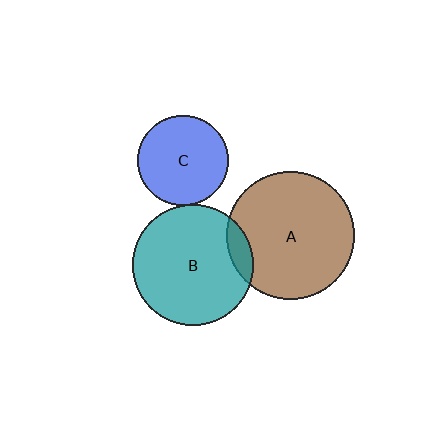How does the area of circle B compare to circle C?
Approximately 1.8 times.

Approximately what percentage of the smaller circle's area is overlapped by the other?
Approximately 10%.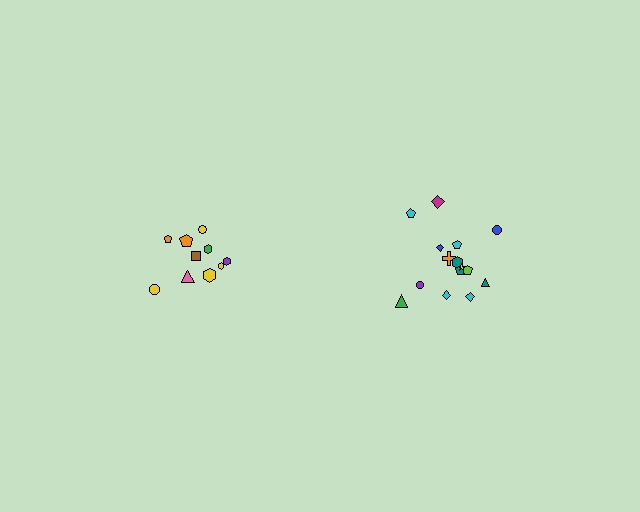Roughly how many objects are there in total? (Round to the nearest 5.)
Roughly 25 objects in total.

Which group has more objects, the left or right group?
The right group.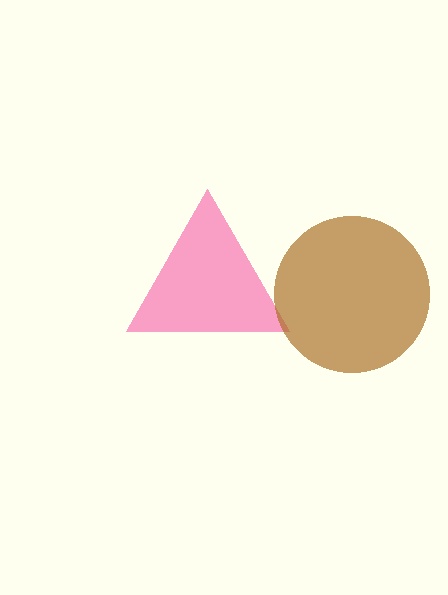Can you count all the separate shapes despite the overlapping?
Yes, there are 2 separate shapes.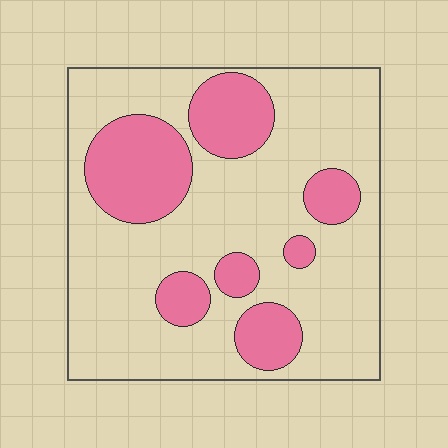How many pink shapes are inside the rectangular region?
7.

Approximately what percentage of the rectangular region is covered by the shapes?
Approximately 25%.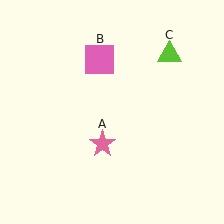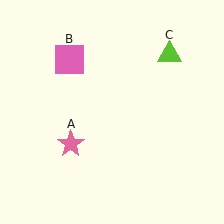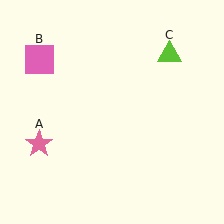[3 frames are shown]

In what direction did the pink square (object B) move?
The pink square (object B) moved left.